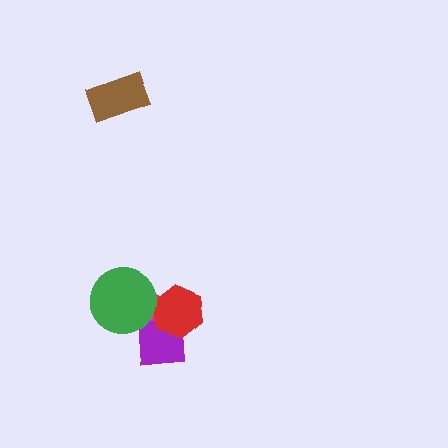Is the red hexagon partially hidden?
No, no other shape covers it.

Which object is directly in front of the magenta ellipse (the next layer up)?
The purple square is directly in front of the magenta ellipse.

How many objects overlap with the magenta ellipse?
3 objects overlap with the magenta ellipse.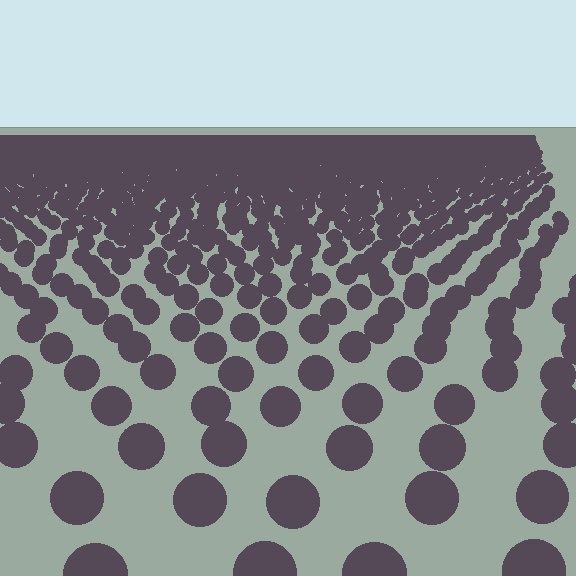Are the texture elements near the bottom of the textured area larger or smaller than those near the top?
Larger. Near the bottom, elements are closer to the viewer and appear at a bigger on-screen size.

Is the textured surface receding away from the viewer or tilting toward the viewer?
The surface is receding away from the viewer. Texture elements get smaller and denser toward the top.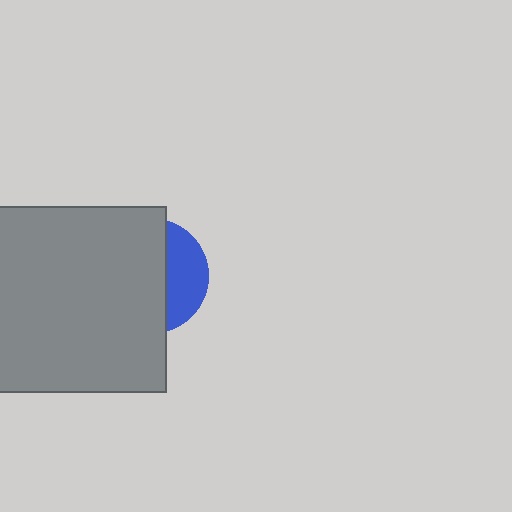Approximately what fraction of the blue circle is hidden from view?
Roughly 68% of the blue circle is hidden behind the gray square.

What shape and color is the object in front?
The object in front is a gray square.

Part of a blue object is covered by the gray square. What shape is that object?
It is a circle.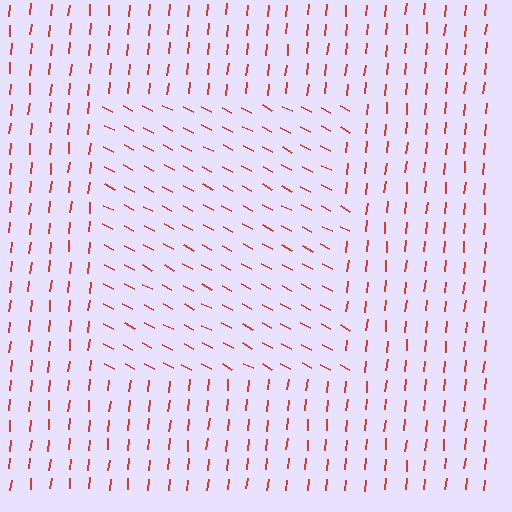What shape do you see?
I see a rectangle.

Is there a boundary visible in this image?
Yes, there is a texture boundary formed by a change in line orientation.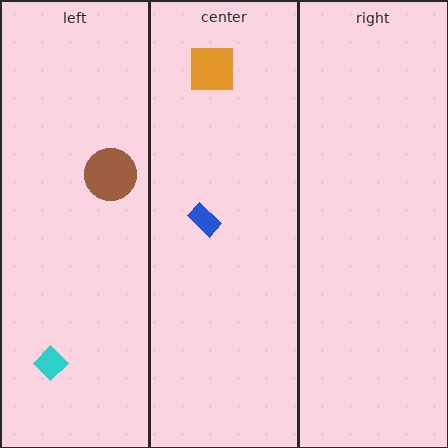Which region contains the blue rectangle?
The center region.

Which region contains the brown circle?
The left region.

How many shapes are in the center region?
2.